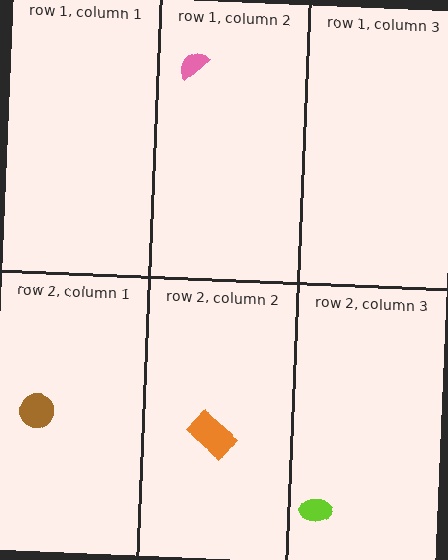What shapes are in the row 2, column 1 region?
The brown circle.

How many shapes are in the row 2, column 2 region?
1.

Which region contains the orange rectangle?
The row 2, column 2 region.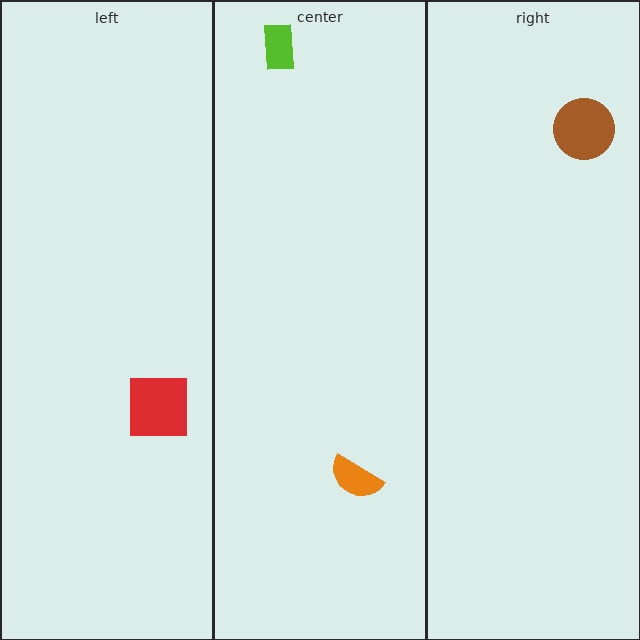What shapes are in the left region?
The red square.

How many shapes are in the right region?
1.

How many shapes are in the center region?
2.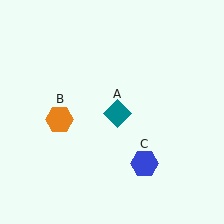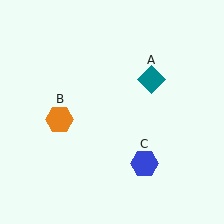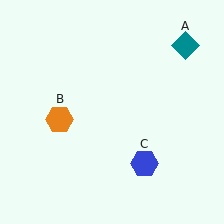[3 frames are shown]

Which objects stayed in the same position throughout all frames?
Orange hexagon (object B) and blue hexagon (object C) remained stationary.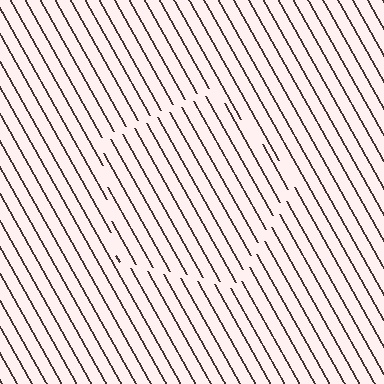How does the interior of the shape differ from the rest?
The interior of the shape contains the same grating, shifted by half a period — the contour is defined by the phase discontinuity where line-ends from the inner and outer gratings abut.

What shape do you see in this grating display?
An illusory pentagon. The interior of the shape contains the same grating, shifted by half a period — the contour is defined by the phase discontinuity where line-ends from the inner and outer gratings abut.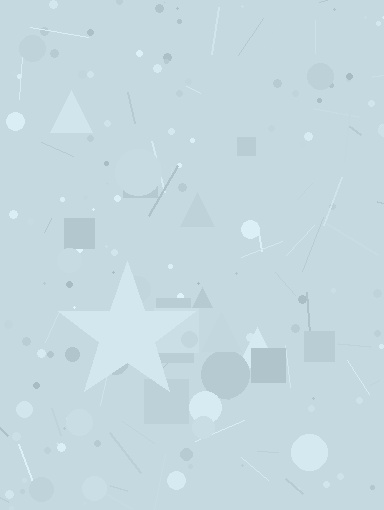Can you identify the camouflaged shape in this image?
The camouflaged shape is a star.